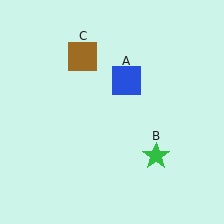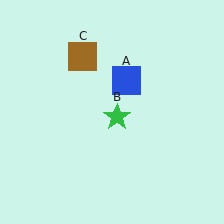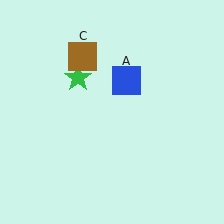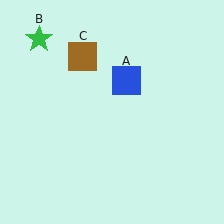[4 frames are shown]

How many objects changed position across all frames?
1 object changed position: green star (object B).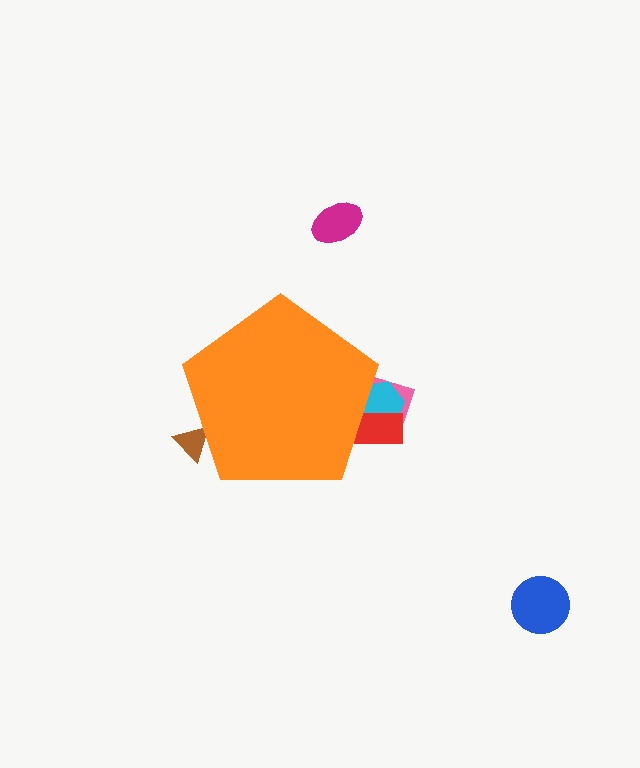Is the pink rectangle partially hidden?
Yes, the pink rectangle is partially hidden behind the orange pentagon.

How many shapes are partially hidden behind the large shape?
4 shapes are partially hidden.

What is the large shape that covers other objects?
An orange pentagon.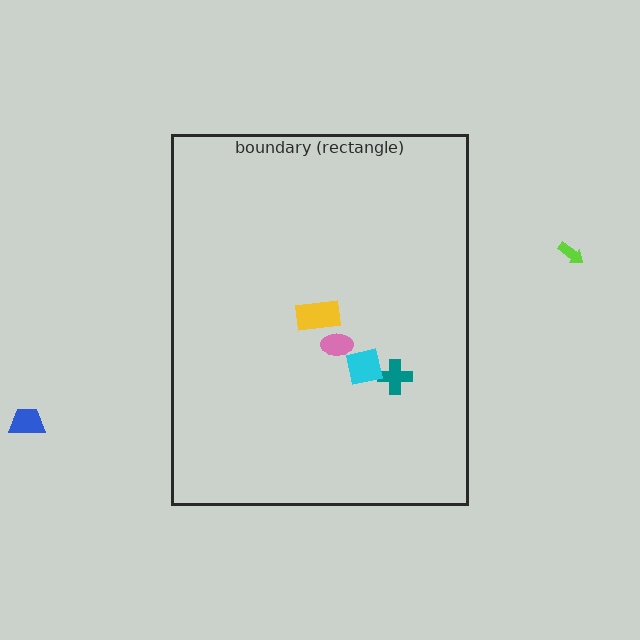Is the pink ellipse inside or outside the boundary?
Inside.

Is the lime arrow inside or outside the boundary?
Outside.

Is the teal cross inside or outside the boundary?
Inside.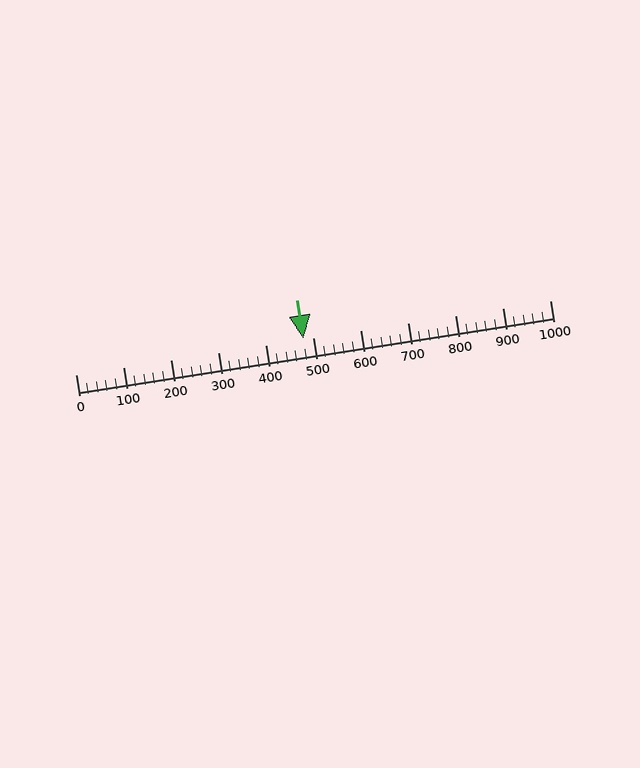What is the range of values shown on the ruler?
The ruler shows values from 0 to 1000.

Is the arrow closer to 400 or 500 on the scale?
The arrow is closer to 500.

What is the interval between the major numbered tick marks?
The major tick marks are spaced 100 units apart.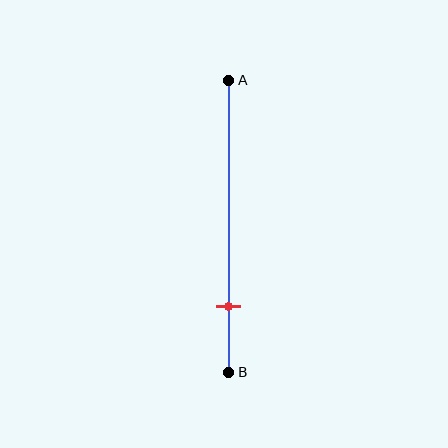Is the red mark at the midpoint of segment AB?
No, the mark is at about 75% from A, not at the 50% midpoint.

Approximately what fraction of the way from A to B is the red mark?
The red mark is approximately 75% of the way from A to B.